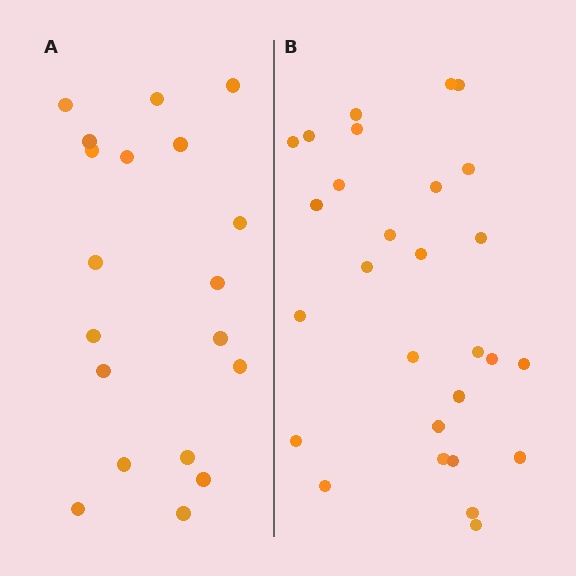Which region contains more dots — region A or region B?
Region B (the right region) has more dots.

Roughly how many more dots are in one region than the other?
Region B has roughly 8 or so more dots than region A.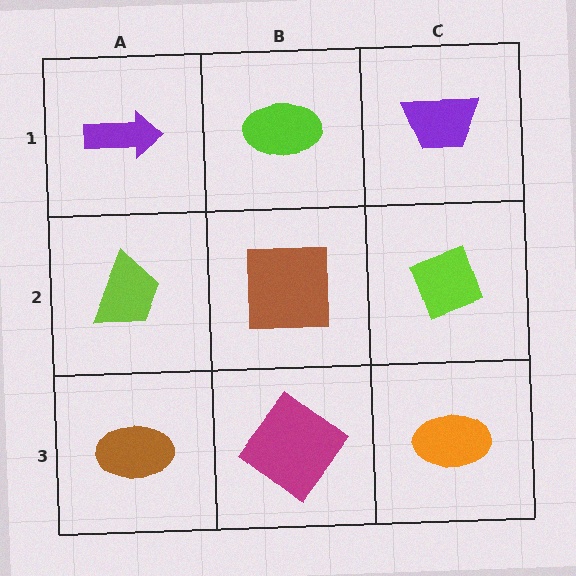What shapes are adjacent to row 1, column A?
A lime trapezoid (row 2, column A), a lime ellipse (row 1, column B).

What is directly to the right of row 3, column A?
A magenta diamond.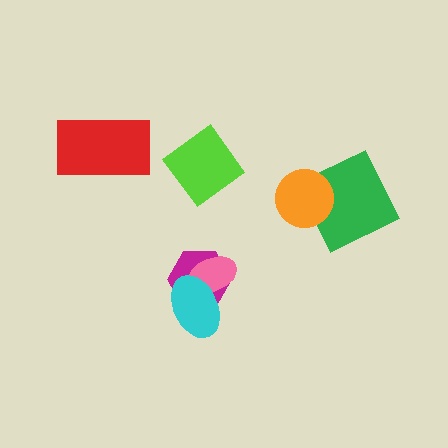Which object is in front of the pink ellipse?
The cyan ellipse is in front of the pink ellipse.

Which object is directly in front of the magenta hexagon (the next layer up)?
The pink ellipse is directly in front of the magenta hexagon.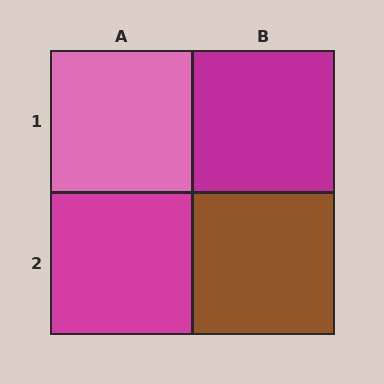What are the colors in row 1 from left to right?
Pink, magenta.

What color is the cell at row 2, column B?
Brown.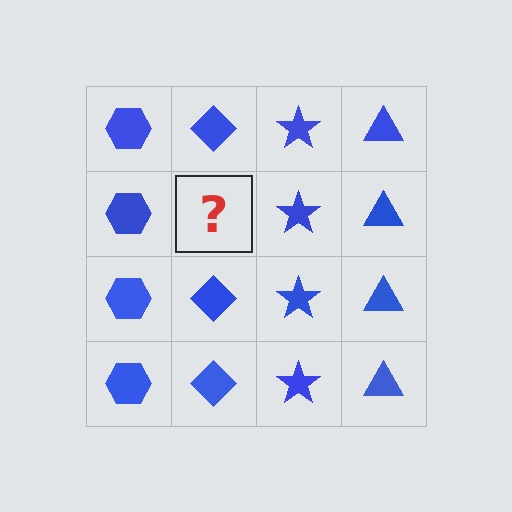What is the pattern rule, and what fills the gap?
The rule is that each column has a consistent shape. The gap should be filled with a blue diamond.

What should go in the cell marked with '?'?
The missing cell should contain a blue diamond.